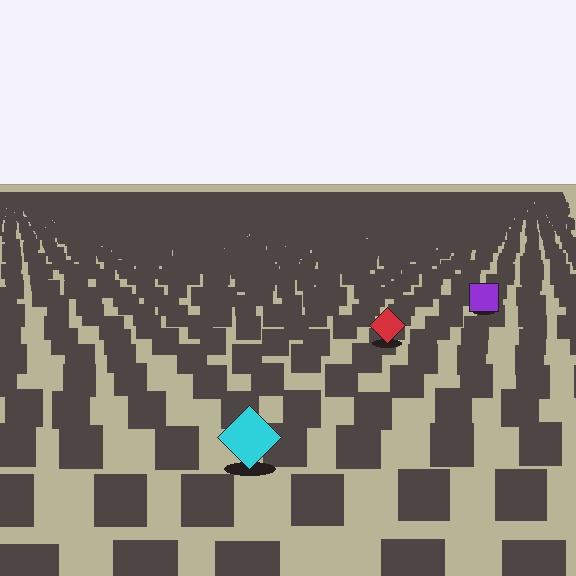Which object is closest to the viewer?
The cyan diamond is closest. The texture marks near it are larger and more spread out.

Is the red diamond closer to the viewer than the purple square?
Yes. The red diamond is closer — you can tell from the texture gradient: the ground texture is coarser near it.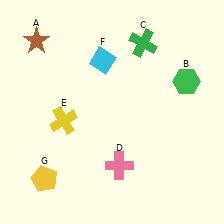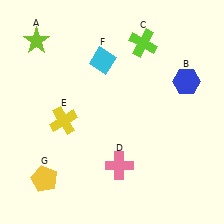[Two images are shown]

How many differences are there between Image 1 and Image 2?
There are 3 differences between the two images.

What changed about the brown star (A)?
In Image 1, A is brown. In Image 2, it changed to lime.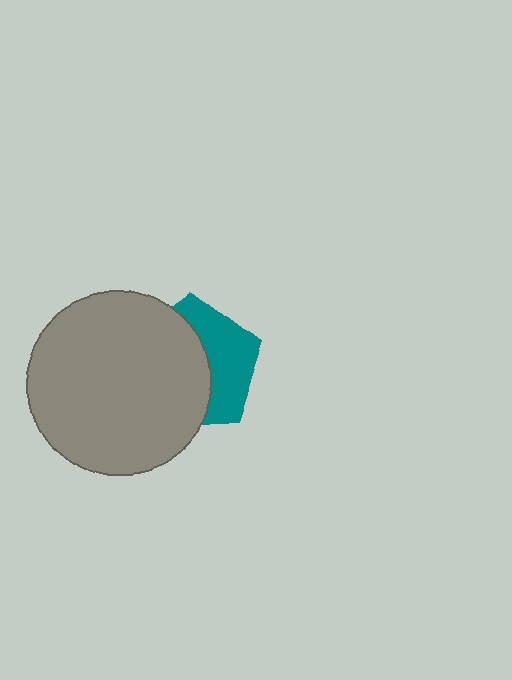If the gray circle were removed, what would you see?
You would see the complete teal pentagon.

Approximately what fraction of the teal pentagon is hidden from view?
Roughly 58% of the teal pentagon is hidden behind the gray circle.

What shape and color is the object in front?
The object in front is a gray circle.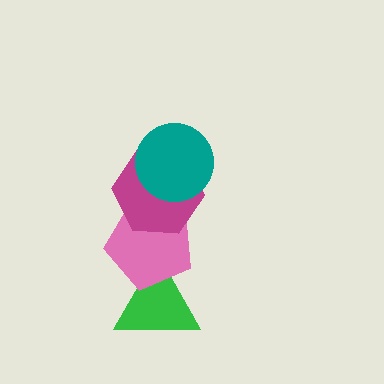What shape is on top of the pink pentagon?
The magenta hexagon is on top of the pink pentagon.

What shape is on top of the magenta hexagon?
The teal circle is on top of the magenta hexagon.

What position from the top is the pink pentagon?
The pink pentagon is 3rd from the top.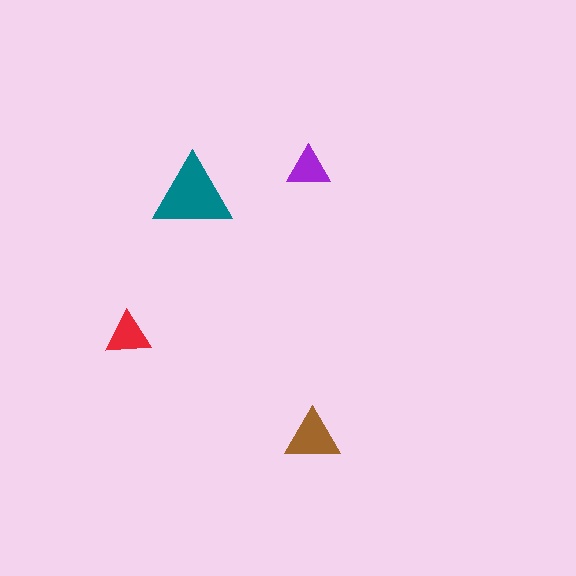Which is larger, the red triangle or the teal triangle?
The teal one.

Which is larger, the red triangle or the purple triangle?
The red one.